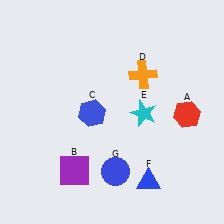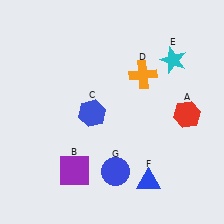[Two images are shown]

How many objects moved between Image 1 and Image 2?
1 object moved between the two images.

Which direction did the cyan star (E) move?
The cyan star (E) moved up.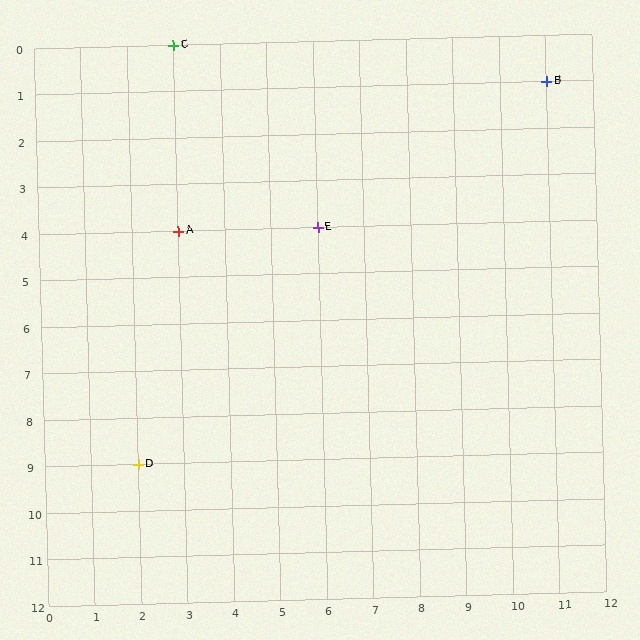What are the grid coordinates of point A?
Point A is at grid coordinates (3, 4).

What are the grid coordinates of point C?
Point C is at grid coordinates (3, 0).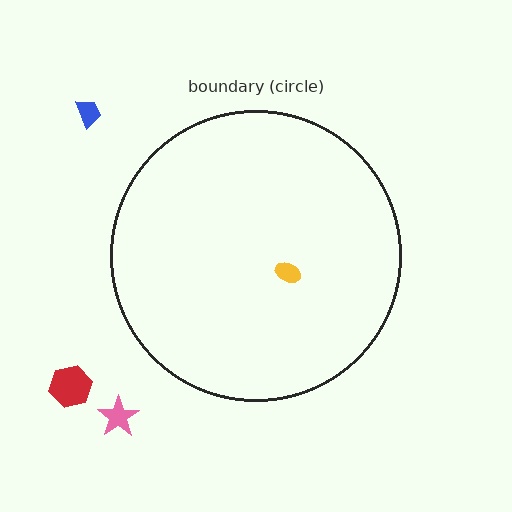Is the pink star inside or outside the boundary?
Outside.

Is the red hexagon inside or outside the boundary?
Outside.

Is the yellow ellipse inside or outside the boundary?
Inside.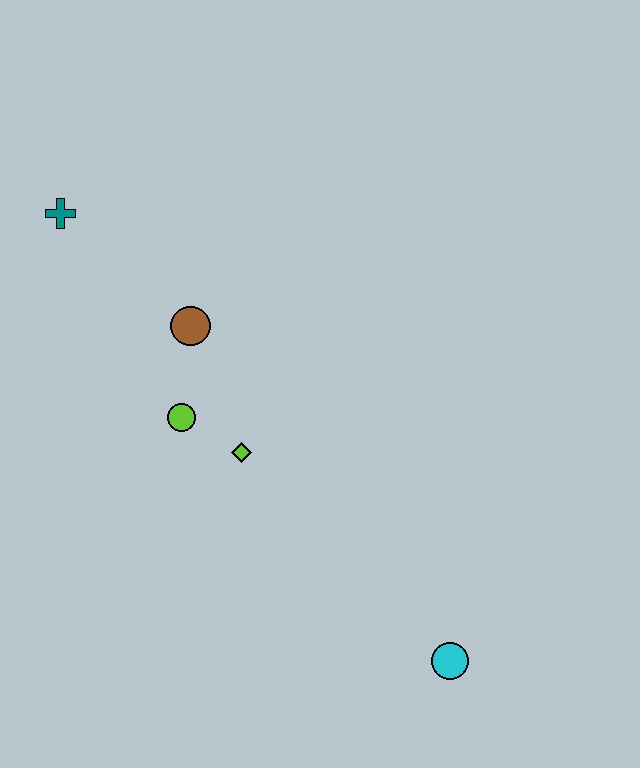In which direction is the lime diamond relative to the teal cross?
The lime diamond is below the teal cross.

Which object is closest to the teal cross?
The brown circle is closest to the teal cross.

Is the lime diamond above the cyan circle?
Yes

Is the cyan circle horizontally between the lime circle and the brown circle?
No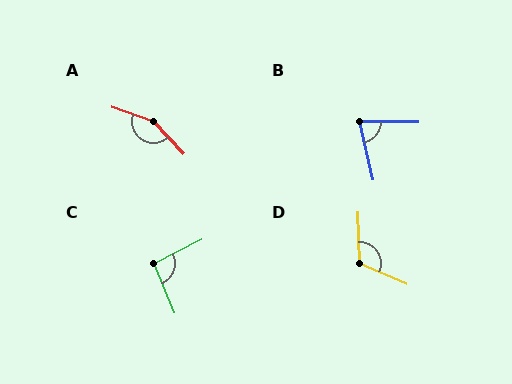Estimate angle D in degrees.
Approximately 115 degrees.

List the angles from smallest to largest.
B (76°), C (95°), D (115°), A (152°).